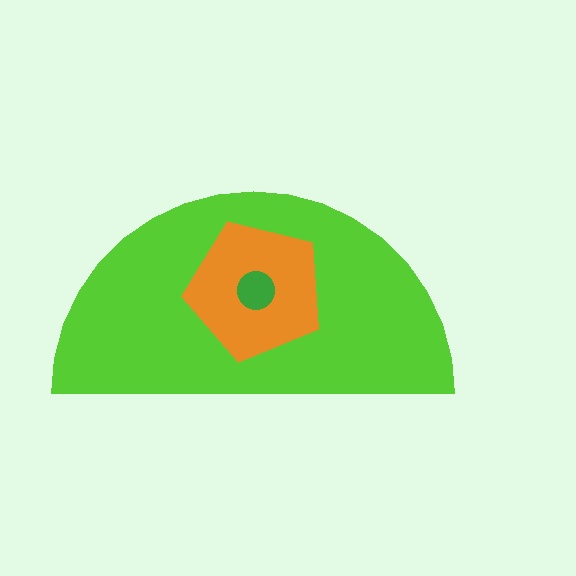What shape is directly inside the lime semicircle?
The orange pentagon.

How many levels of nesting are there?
3.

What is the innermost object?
The green circle.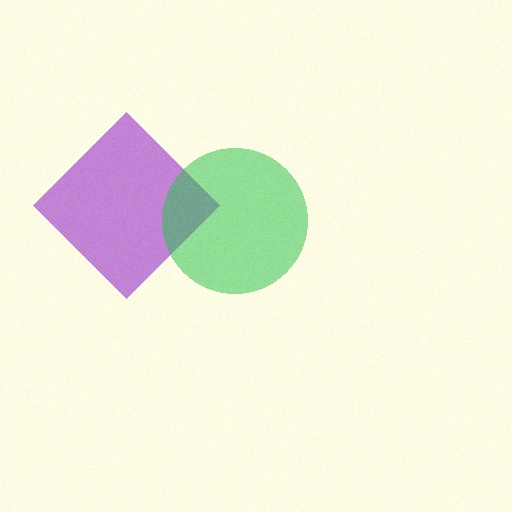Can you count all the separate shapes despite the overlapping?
Yes, there are 2 separate shapes.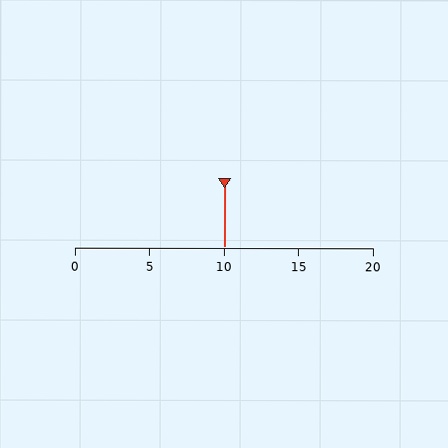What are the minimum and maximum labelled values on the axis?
The axis runs from 0 to 20.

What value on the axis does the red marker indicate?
The marker indicates approximately 10.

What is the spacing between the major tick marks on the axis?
The major ticks are spaced 5 apart.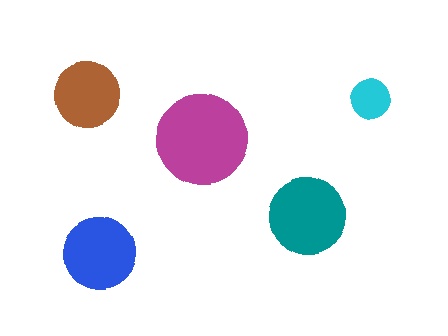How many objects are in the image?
There are 5 objects in the image.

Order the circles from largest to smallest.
the magenta one, the teal one, the blue one, the brown one, the cyan one.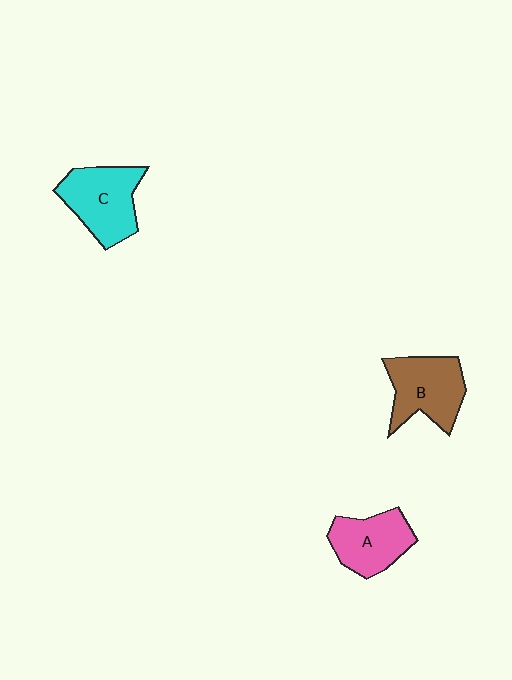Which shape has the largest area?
Shape C (cyan).